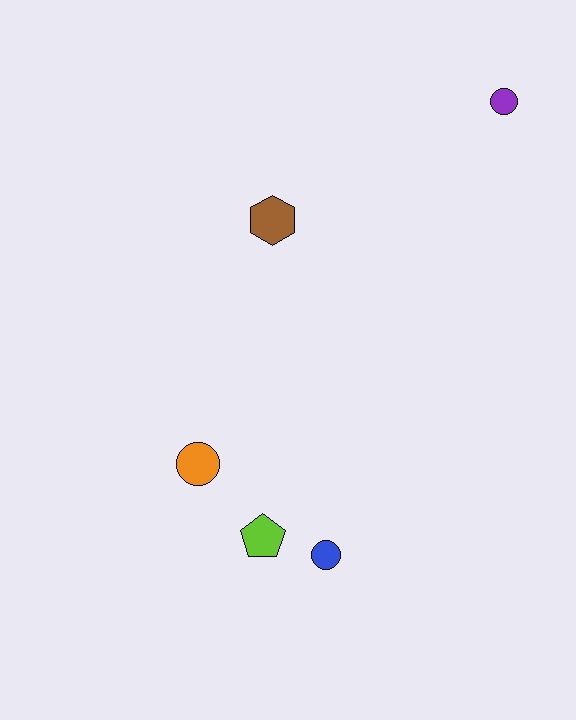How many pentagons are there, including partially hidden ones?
There is 1 pentagon.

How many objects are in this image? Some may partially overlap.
There are 5 objects.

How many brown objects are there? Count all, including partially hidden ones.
There is 1 brown object.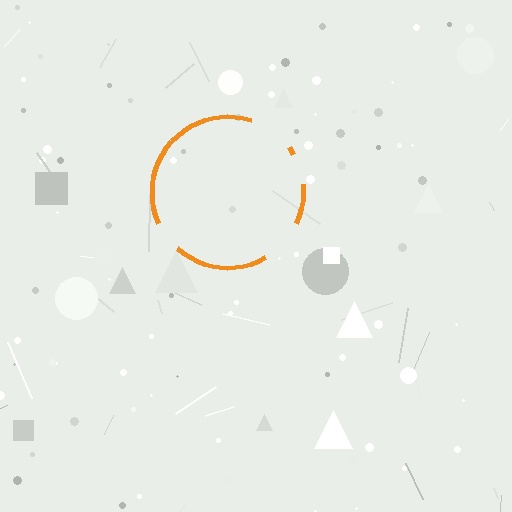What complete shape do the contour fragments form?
The contour fragments form a circle.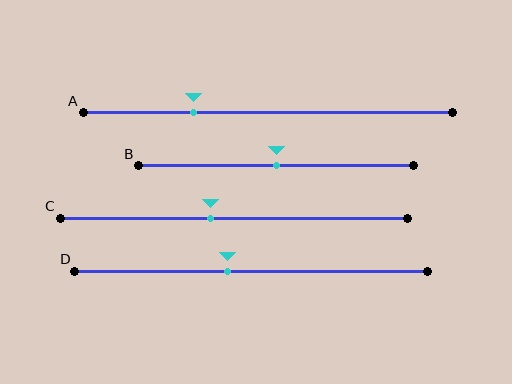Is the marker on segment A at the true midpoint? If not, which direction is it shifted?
No, the marker on segment A is shifted to the left by about 20% of the segment length.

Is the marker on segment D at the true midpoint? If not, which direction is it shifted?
No, the marker on segment D is shifted to the left by about 7% of the segment length.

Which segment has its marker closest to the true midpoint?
Segment B has its marker closest to the true midpoint.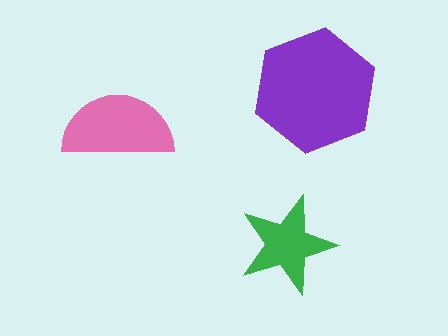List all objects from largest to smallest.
The purple hexagon, the pink semicircle, the green star.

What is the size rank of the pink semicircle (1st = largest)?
2nd.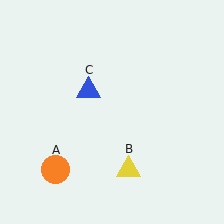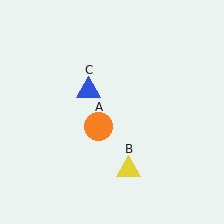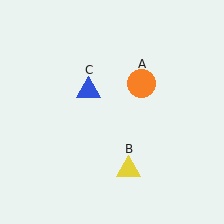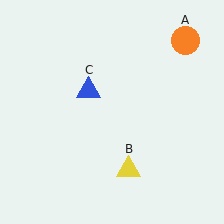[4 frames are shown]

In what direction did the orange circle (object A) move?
The orange circle (object A) moved up and to the right.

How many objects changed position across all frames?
1 object changed position: orange circle (object A).